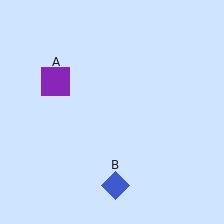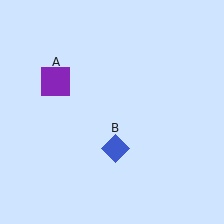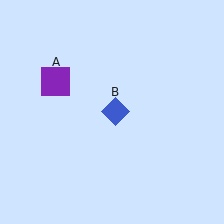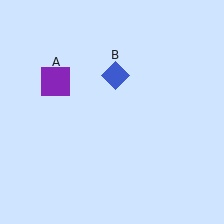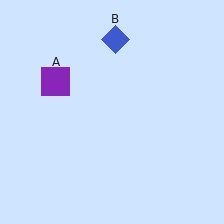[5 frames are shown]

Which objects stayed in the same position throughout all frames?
Purple square (object A) remained stationary.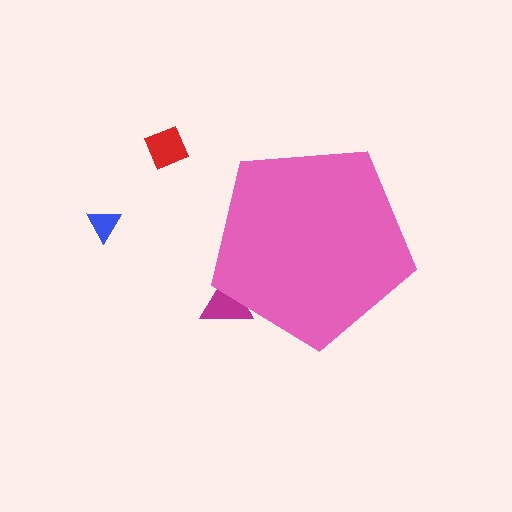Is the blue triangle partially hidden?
No, the blue triangle is fully visible.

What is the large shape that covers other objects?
A pink pentagon.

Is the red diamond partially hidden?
No, the red diamond is fully visible.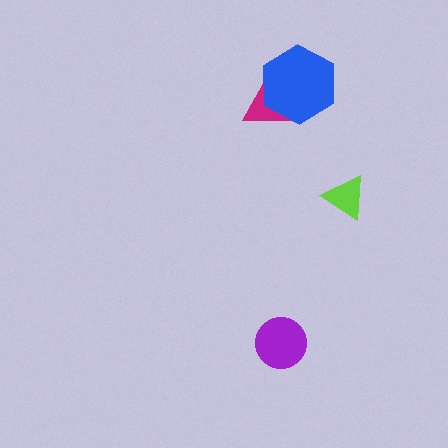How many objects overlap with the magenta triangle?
1 object overlaps with the magenta triangle.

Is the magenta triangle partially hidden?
Yes, it is partially covered by another shape.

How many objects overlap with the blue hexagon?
1 object overlaps with the blue hexagon.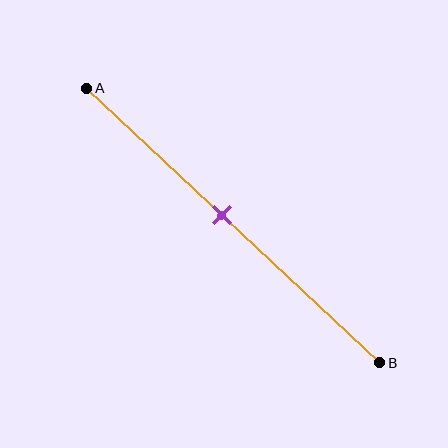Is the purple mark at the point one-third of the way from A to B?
No, the mark is at about 45% from A, not at the 33% one-third point.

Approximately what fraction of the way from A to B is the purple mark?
The purple mark is approximately 45% of the way from A to B.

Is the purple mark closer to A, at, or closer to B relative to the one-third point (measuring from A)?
The purple mark is closer to point B than the one-third point of segment AB.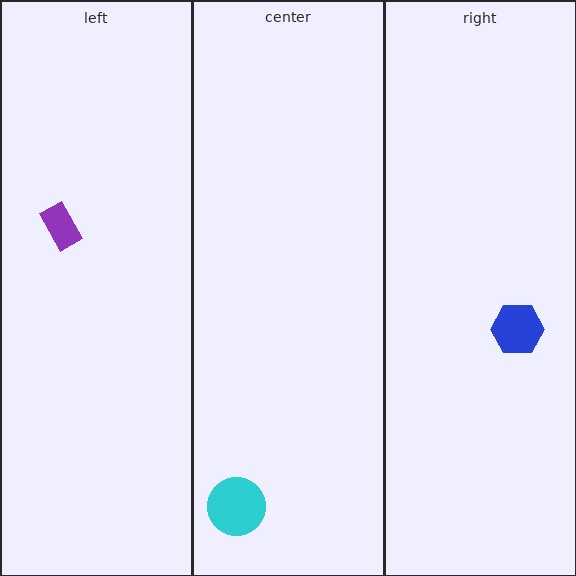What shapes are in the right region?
The blue hexagon.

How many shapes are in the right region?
1.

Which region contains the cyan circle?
The center region.